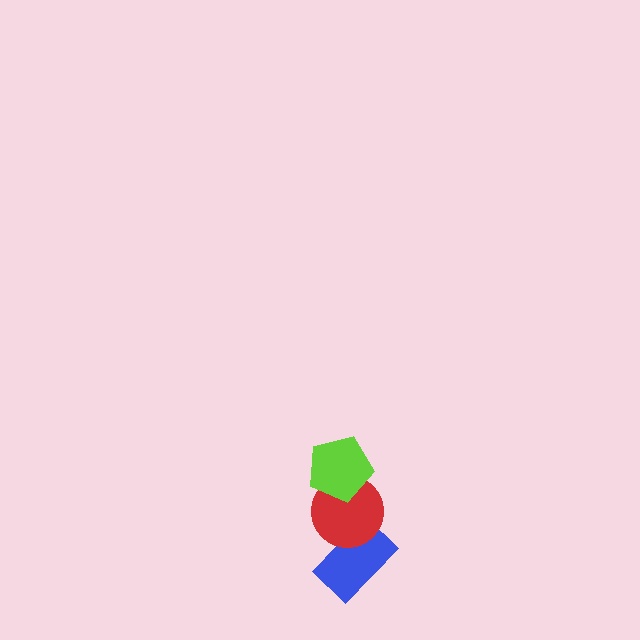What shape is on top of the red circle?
The lime pentagon is on top of the red circle.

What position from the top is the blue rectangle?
The blue rectangle is 3rd from the top.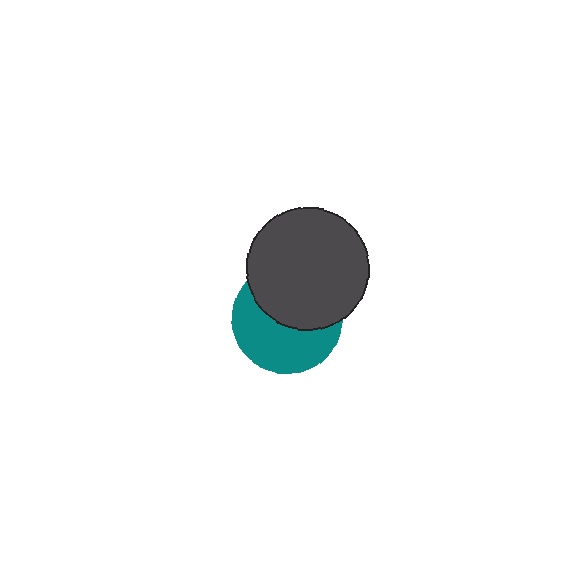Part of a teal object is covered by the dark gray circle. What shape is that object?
It is a circle.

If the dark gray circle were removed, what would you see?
You would see the complete teal circle.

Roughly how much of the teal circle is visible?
About half of it is visible (roughly 52%).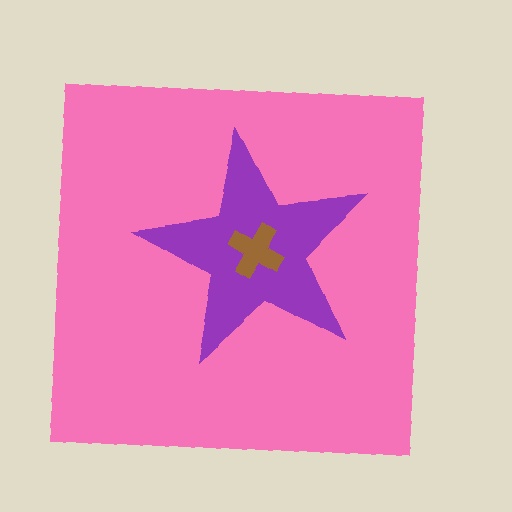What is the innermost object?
The brown cross.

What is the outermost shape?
The pink square.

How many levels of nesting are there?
3.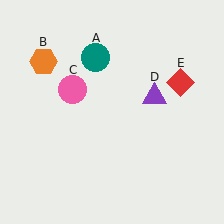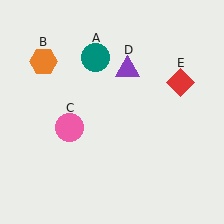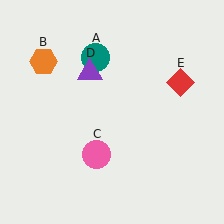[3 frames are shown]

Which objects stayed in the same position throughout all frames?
Teal circle (object A) and orange hexagon (object B) and red diamond (object E) remained stationary.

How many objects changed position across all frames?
2 objects changed position: pink circle (object C), purple triangle (object D).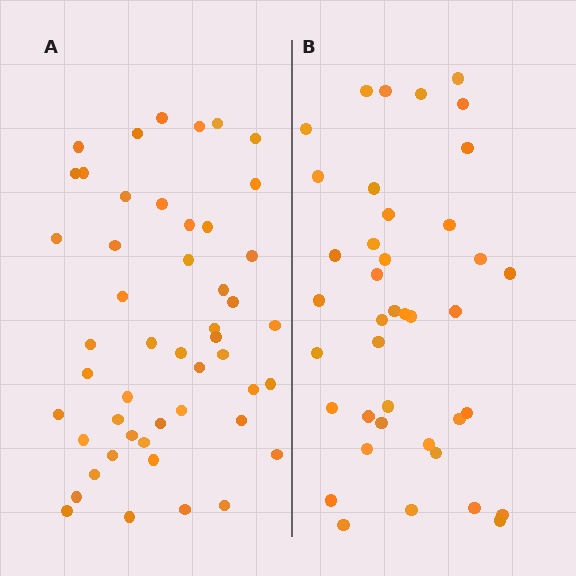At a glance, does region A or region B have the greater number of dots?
Region A (the left region) has more dots.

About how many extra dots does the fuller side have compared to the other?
Region A has roughly 8 or so more dots than region B.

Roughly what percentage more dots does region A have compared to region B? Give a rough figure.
About 20% more.